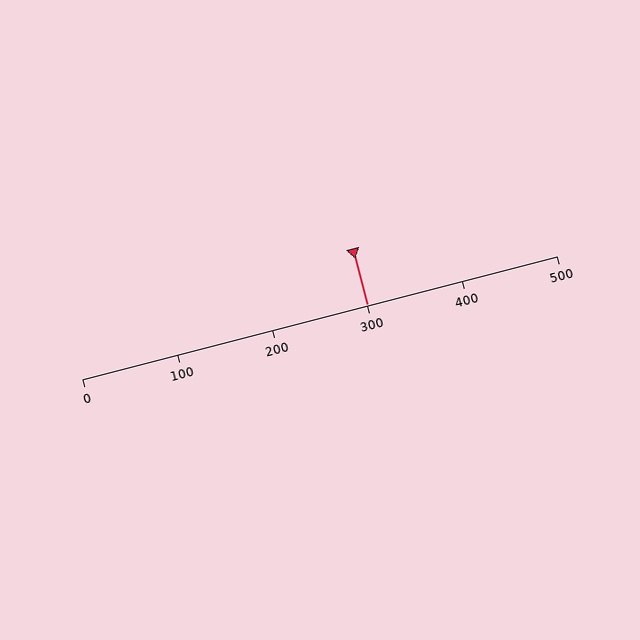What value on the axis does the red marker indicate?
The marker indicates approximately 300.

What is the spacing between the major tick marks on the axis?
The major ticks are spaced 100 apart.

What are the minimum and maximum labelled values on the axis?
The axis runs from 0 to 500.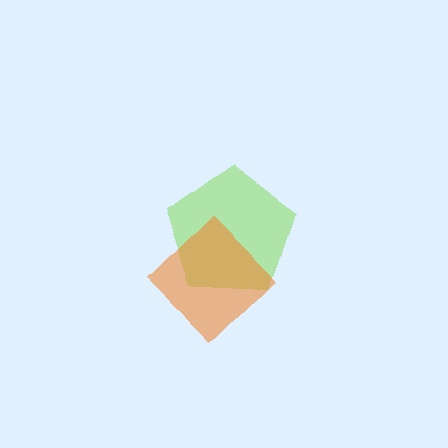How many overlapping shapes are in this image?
There are 2 overlapping shapes in the image.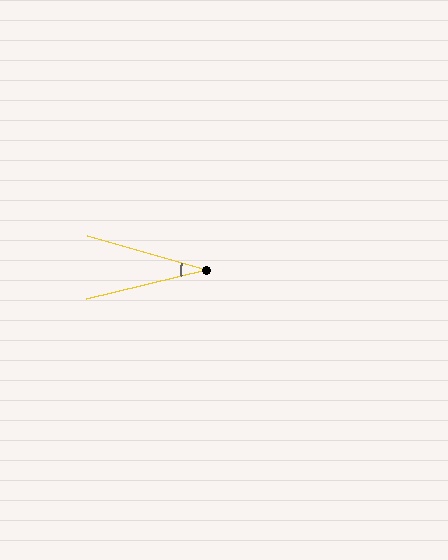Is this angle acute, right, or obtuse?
It is acute.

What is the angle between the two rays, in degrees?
Approximately 30 degrees.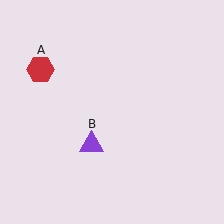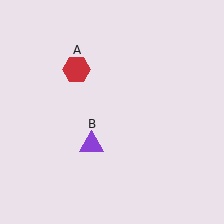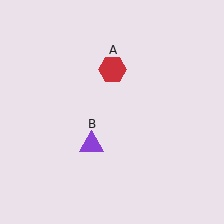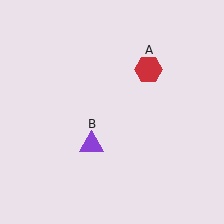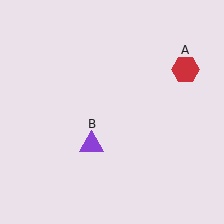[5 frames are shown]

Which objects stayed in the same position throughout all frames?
Purple triangle (object B) remained stationary.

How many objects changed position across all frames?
1 object changed position: red hexagon (object A).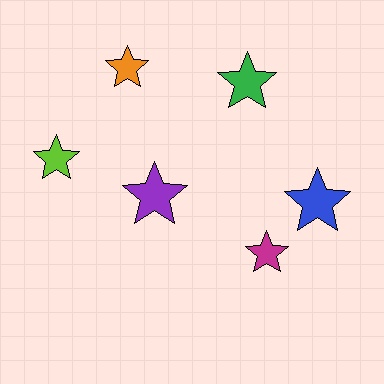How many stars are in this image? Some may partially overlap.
There are 6 stars.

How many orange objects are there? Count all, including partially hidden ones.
There is 1 orange object.